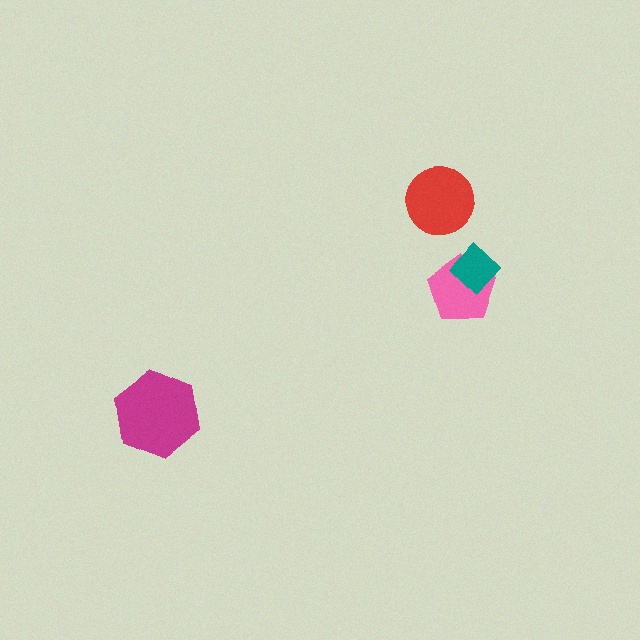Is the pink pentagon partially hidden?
Yes, it is partially covered by another shape.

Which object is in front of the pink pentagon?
The teal diamond is in front of the pink pentagon.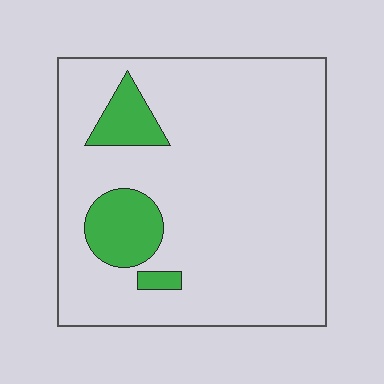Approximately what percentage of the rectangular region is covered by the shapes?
Approximately 15%.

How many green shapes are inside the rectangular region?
3.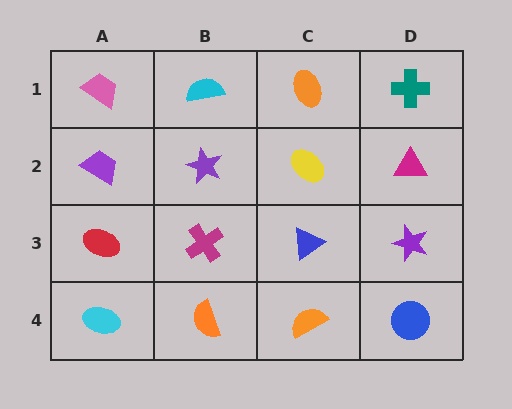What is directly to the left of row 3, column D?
A blue triangle.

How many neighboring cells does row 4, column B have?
3.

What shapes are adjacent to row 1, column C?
A yellow ellipse (row 2, column C), a cyan semicircle (row 1, column B), a teal cross (row 1, column D).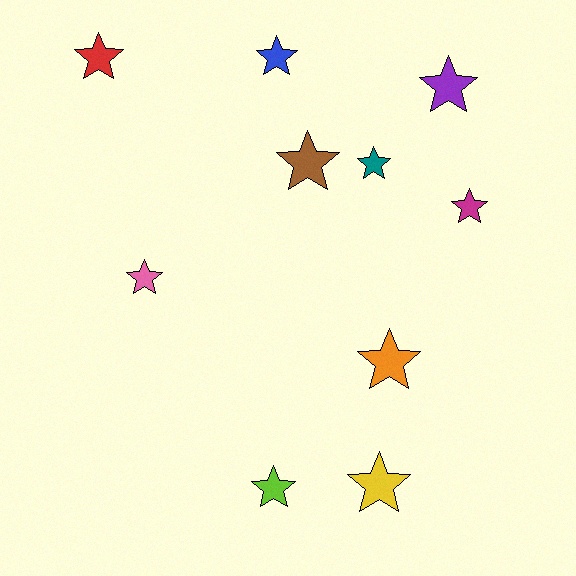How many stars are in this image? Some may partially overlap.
There are 10 stars.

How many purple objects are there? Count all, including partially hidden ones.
There is 1 purple object.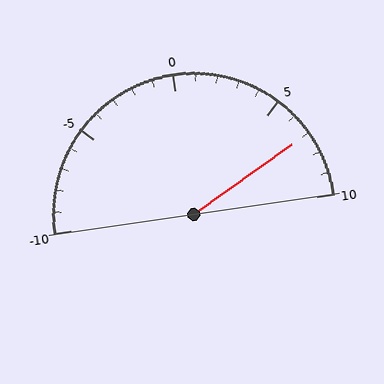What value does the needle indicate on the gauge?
The needle indicates approximately 7.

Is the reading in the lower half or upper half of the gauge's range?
The reading is in the upper half of the range (-10 to 10).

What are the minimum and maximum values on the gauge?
The gauge ranges from -10 to 10.